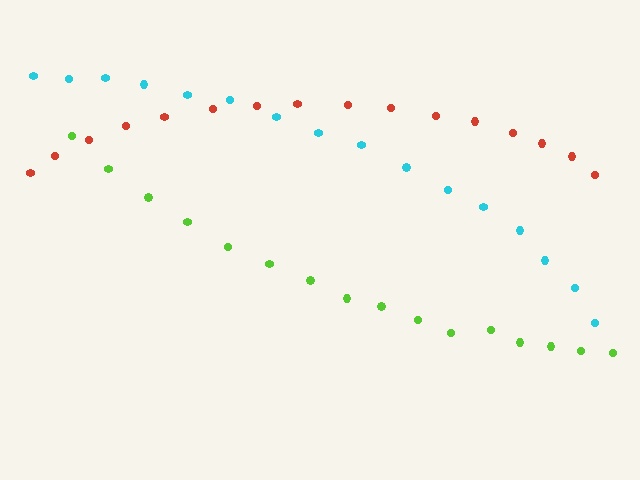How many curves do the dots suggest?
There are 3 distinct paths.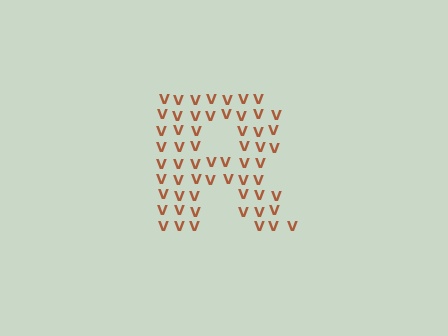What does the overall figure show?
The overall figure shows the letter R.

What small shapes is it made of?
It is made of small letter V's.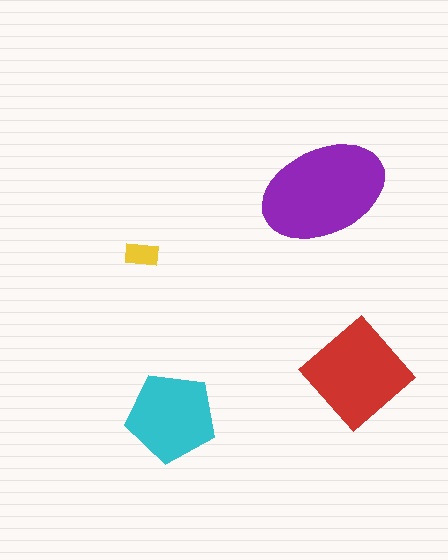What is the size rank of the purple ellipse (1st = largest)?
1st.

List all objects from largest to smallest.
The purple ellipse, the red diamond, the cyan pentagon, the yellow rectangle.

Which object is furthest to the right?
The red diamond is rightmost.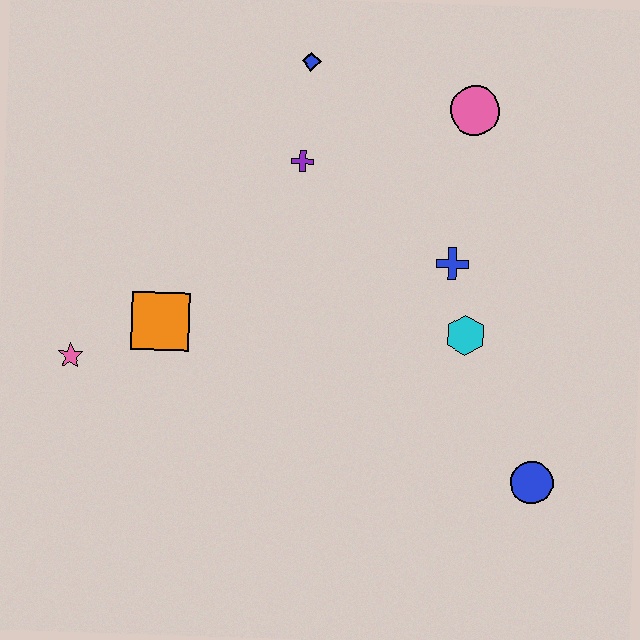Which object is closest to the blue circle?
The cyan hexagon is closest to the blue circle.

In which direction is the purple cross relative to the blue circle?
The purple cross is above the blue circle.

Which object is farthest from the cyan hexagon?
The pink star is farthest from the cyan hexagon.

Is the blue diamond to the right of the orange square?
Yes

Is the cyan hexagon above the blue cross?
No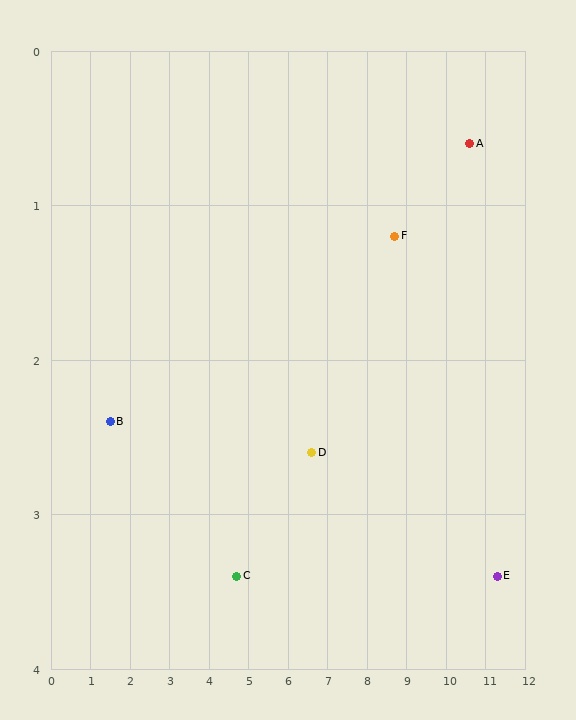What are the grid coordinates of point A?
Point A is at approximately (10.6, 0.6).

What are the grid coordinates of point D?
Point D is at approximately (6.6, 2.6).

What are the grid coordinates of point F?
Point F is at approximately (8.7, 1.2).